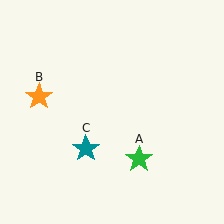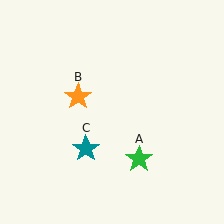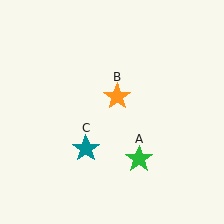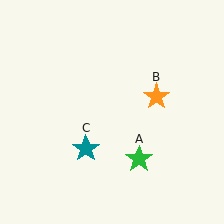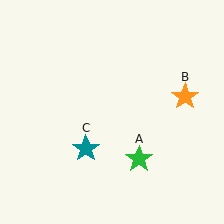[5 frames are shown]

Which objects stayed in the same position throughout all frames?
Green star (object A) and teal star (object C) remained stationary.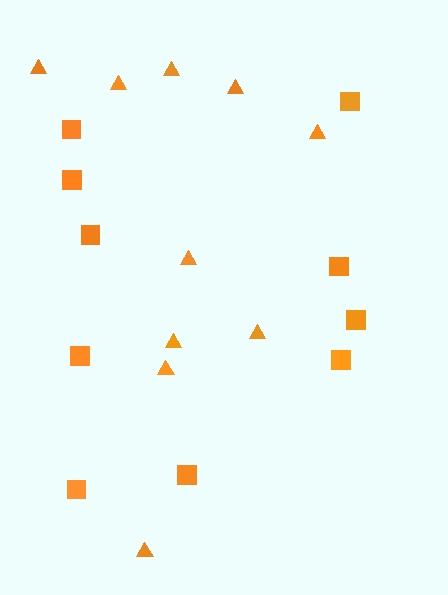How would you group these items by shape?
There are 2 groups: one group of triangles (10) and one group of squares (10).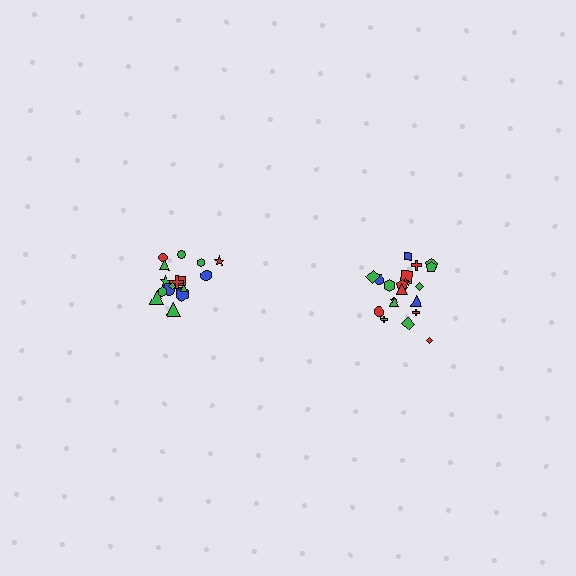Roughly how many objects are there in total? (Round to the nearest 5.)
Roughly 40 objects in total.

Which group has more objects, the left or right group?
The right group.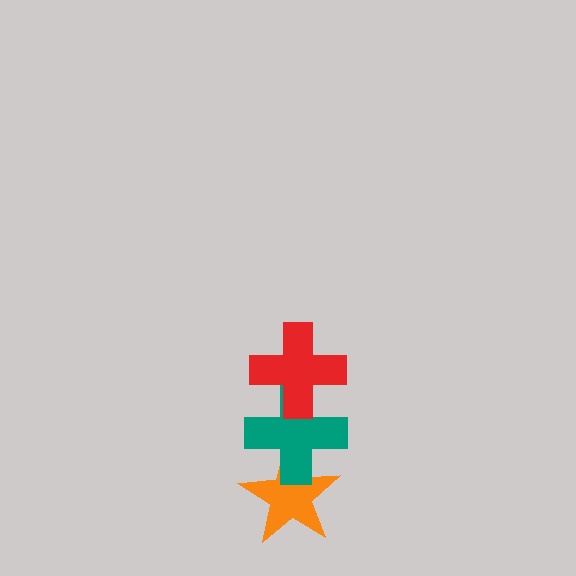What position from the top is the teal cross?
The teal cross is 2nd from the top.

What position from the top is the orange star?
The orange star is 3rd from the top.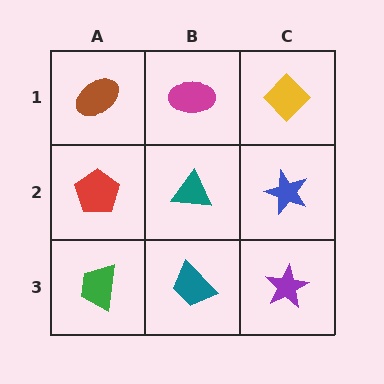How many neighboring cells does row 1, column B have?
3.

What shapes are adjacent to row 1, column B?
A teal triangle (row 2, column B), a brown ellipse (row 1, column A), a yellow diamond (row 1, column C).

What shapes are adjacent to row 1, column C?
A blue star (row 2, column C), a magenta ellipse (row 1, column B).